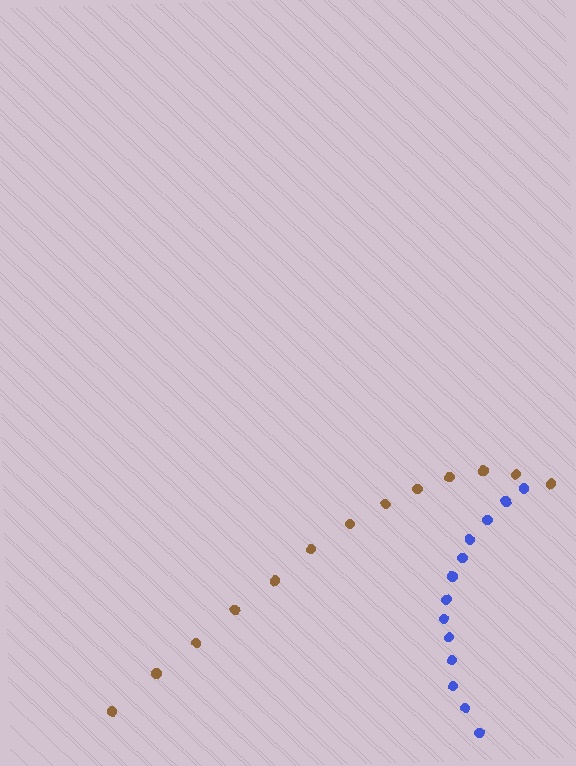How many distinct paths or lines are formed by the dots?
There are 2 distinct paths.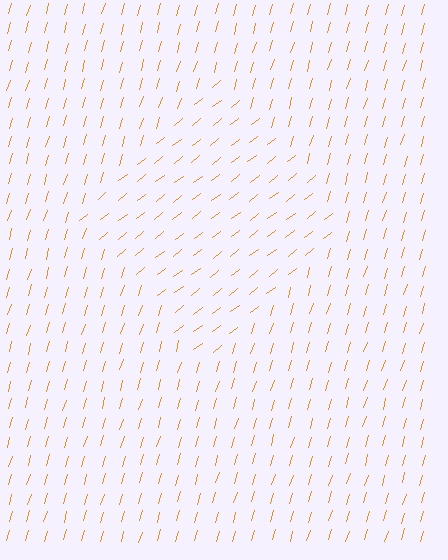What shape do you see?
I see a diamond.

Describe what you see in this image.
The image is filled with small orange line segments. A diamond region in the image has lines oriented differently from the surrounding lines, creating a visible texture boundary.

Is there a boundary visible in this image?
Yes, there is a texture boundary formed by a change in line orientation.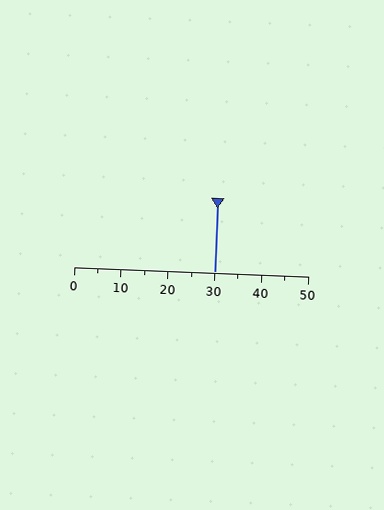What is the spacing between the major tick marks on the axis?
The major ticks are spaced 10 apart.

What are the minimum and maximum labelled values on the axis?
The axis runs from 0 to 50.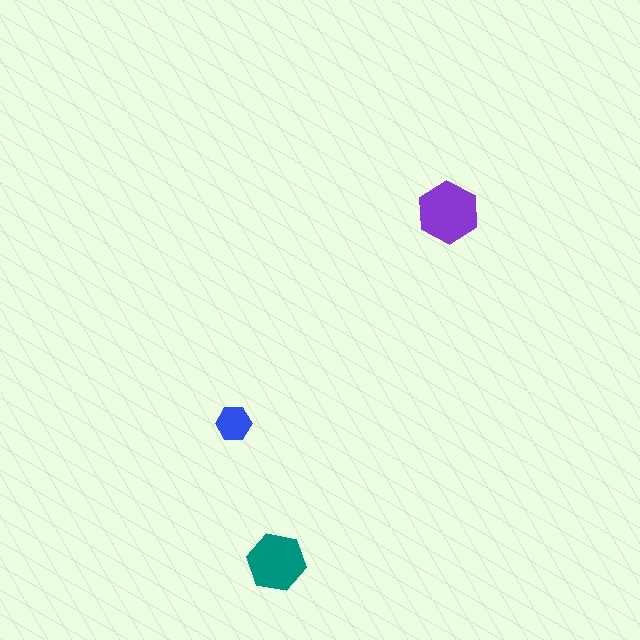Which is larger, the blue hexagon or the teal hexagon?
The teal one.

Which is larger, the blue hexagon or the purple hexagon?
The purple one.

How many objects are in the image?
There are 3 objects in the image.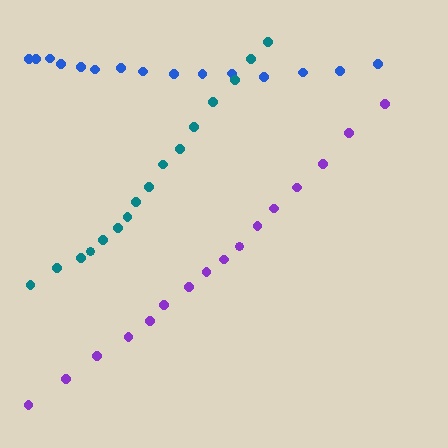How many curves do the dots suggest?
There are 3 distinct paths.